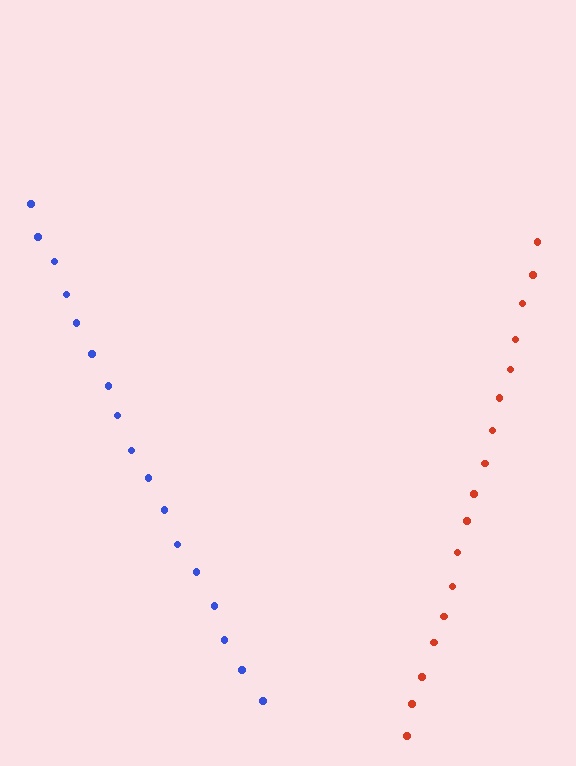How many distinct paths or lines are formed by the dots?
There are 2 distinct paths.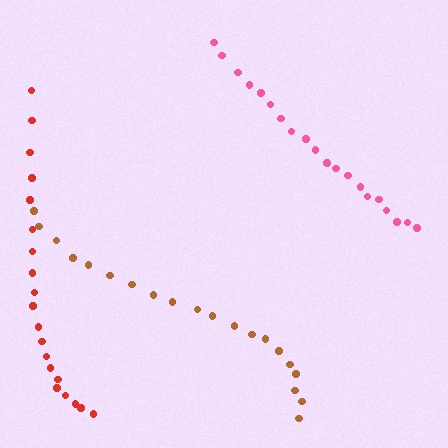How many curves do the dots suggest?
There are 3 distinct paths.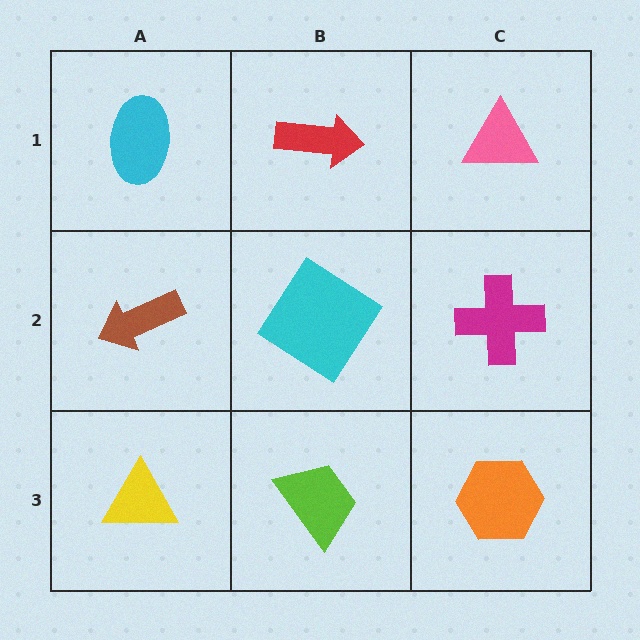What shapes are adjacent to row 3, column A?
A brown arrow (row 2, column A), a lime trapezoid (row 3, column B).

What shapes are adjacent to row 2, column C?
A pink triangle (row 1, column C), an orange hexagon (row 3, column C), a cyan diamond (row 2, column B).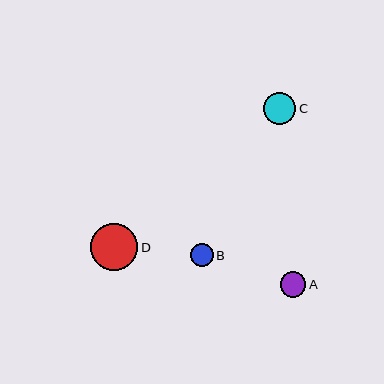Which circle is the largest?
Circle D is the largest with a size of approximately 47 pixels.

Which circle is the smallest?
Circle B is the smallest with a size of approximately 23 pixels.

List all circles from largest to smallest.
From largest to smallest: D, C, A, B.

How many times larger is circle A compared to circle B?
Circle A is approximately 1.1 times the size of circle B.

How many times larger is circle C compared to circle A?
Circle C is approximately 1.2 times the size of circle A.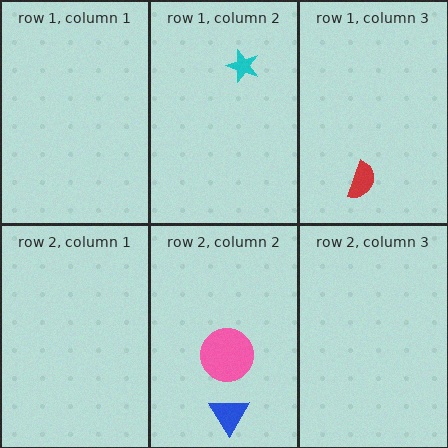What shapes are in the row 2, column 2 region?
The pink circle, the blue triangle.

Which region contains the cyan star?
The row 1, column 2 region.